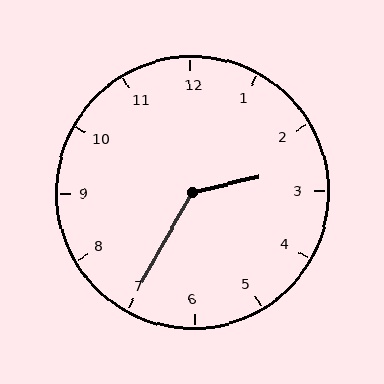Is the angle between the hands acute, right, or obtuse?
It is obtuse.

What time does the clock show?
2:35.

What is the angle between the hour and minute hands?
Approximately 132 degrees.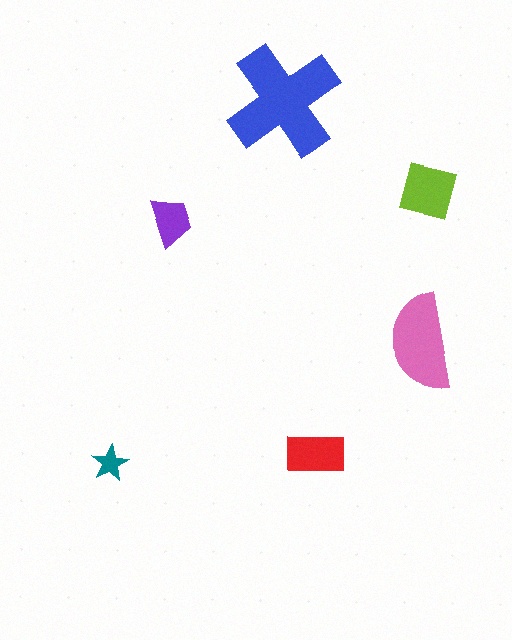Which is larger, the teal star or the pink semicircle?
The pink semicircle.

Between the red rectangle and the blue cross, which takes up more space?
The blue cross.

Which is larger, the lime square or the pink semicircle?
The pink semicircle.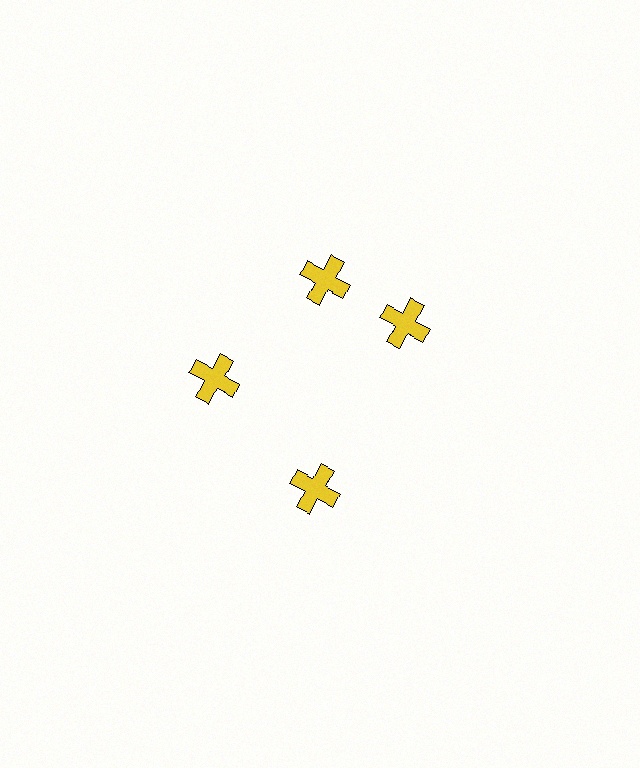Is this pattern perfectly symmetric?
No. The 4 yellow crosses are arranged in a ring, but one element near the 3 o'clock position is rotated out of alignment along the ring, breaking the 4-fold rotational symmetry.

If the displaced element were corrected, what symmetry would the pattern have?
It would have 4-fold rotational symmetry — the pattern would map onto itself every 90 degrees.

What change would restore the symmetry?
The symmetry would be restored by rotating it back into even spacing with its neighbors so that all 4 crosses sit at equal angles and equal distance from the center.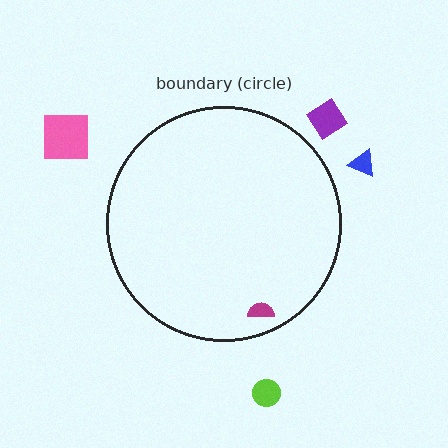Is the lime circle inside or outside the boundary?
Outside.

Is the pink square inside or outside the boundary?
Outside.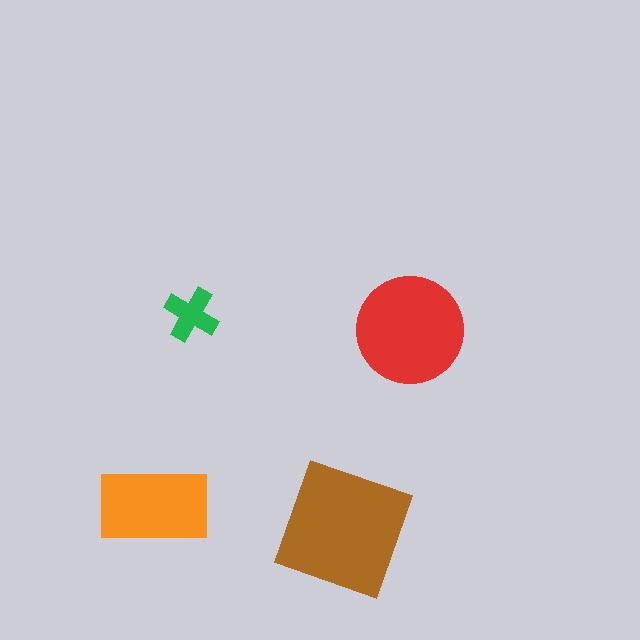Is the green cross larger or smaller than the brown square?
Smaller.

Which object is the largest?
The brown square.